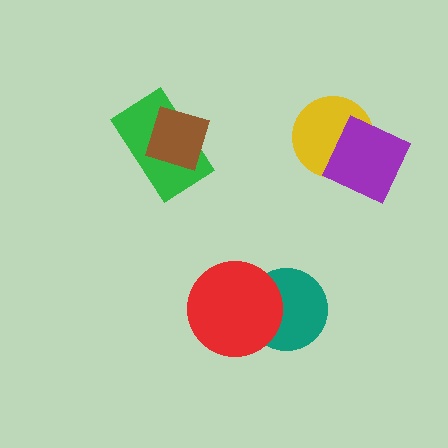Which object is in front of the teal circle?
The red circle is in front of the teal circle.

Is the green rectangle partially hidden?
Yes, it is partially covered by another shape.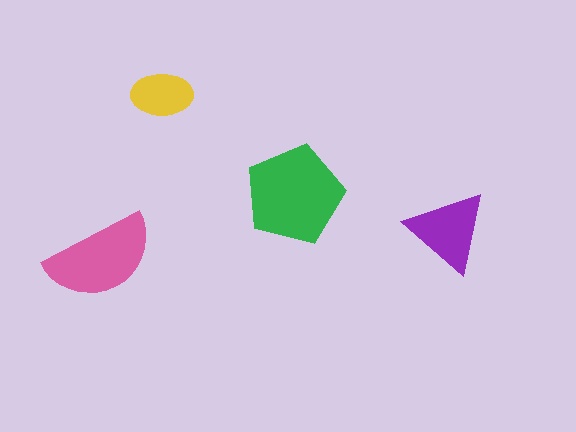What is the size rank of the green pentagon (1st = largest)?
1st.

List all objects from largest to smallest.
The green pentagon, the pink semicircle, the purple triangle, the yellow ellipse.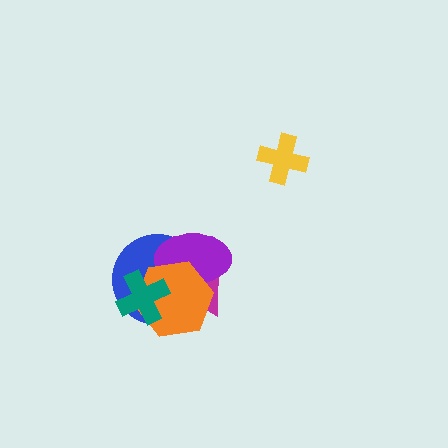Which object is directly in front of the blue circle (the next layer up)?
The purple ellipse is directly in front of the blue circle.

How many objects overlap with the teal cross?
2 objects overlap with the teal cross.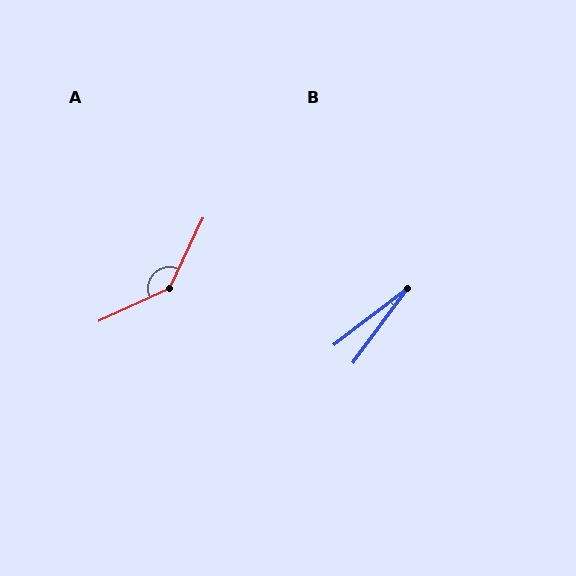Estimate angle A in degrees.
Approximately 140 degrees.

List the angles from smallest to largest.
B (16°), A (140°).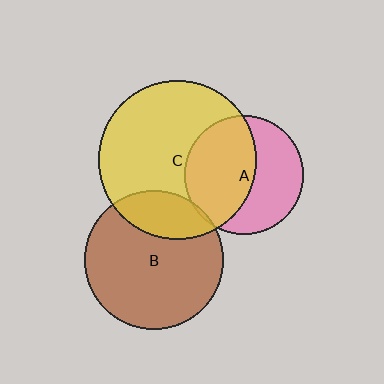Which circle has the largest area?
Circle C (yellow).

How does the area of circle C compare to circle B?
Approximately 1.3 times.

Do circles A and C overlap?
Yes.